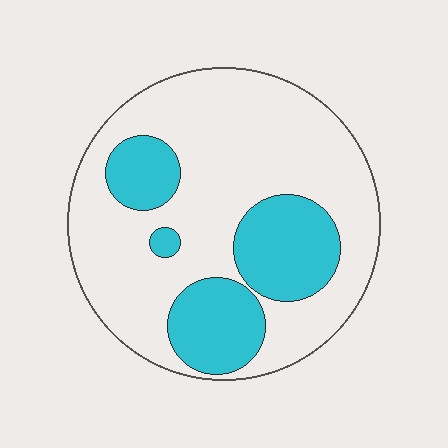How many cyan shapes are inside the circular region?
4.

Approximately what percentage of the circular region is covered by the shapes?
Approximately 30%.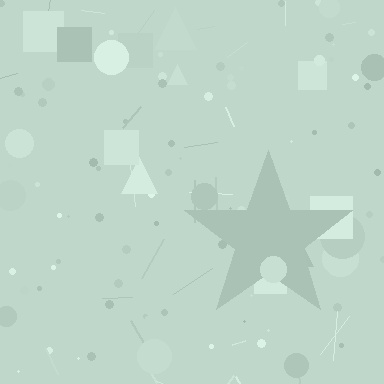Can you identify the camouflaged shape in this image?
The camouflaged shape is a star.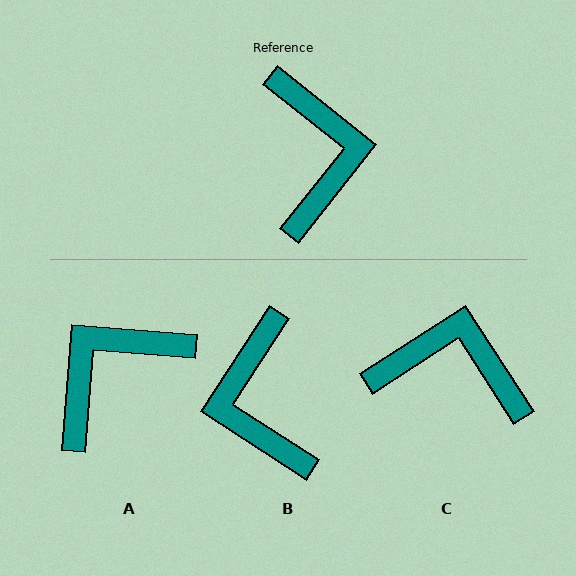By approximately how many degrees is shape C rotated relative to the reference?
Approximately 71 degrees counter-clockwise.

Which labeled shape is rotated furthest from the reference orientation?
B, about 174 degrees away.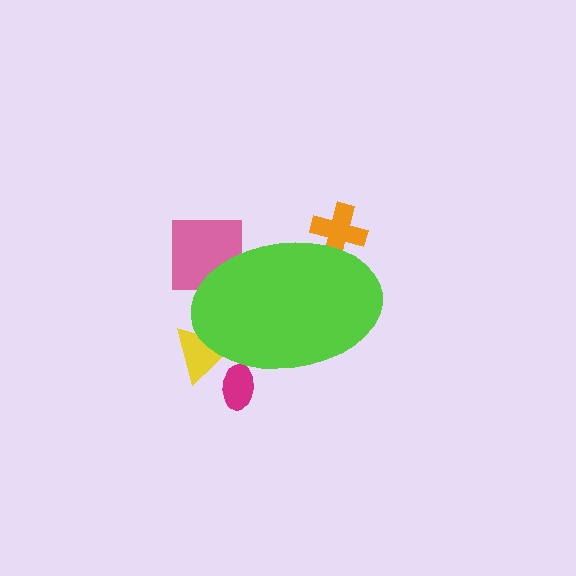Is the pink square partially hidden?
Yes, the pink square is partially hidden behind the lime ellipse.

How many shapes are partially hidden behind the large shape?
4 shapes are partially hidden.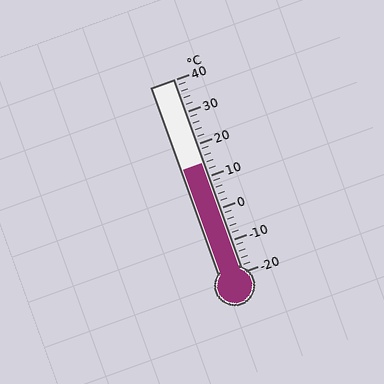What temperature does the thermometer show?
The thermometer shows approximately 14°C.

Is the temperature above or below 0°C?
The temperature is above 0°C.